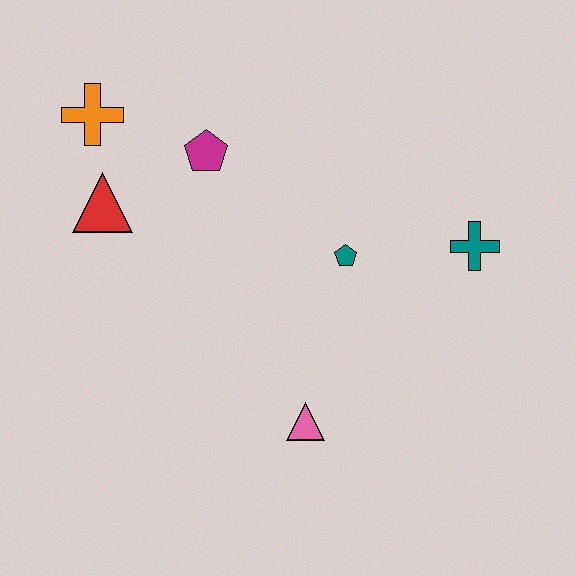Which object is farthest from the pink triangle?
The orange cross is farthest from the pink triangle.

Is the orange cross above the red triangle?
Yes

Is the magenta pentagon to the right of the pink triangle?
No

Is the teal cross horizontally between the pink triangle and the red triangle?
No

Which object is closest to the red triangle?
The orange cross is closest to the red triangle.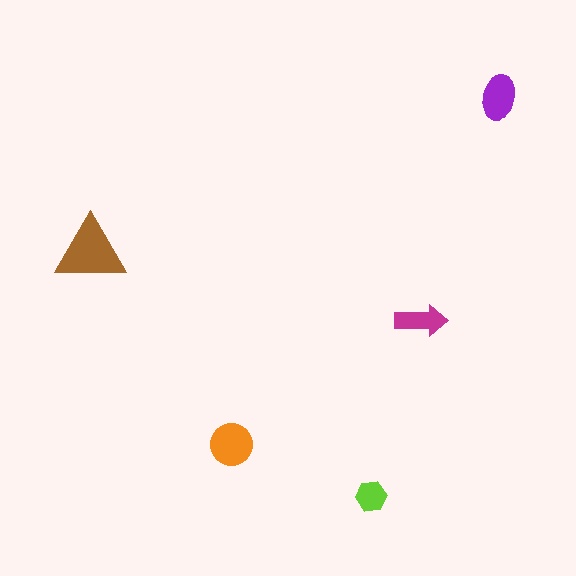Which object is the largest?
The brown triangle.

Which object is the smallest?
The lime hexagon.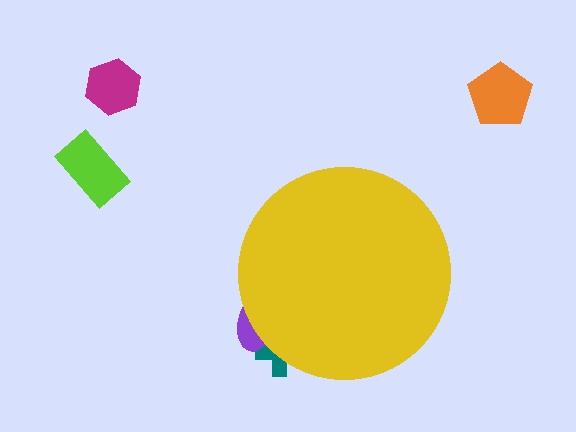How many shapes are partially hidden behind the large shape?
2 shapes are partially hidden.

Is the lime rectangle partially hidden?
No, the lime rectangle is fully visible.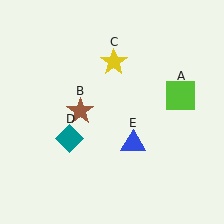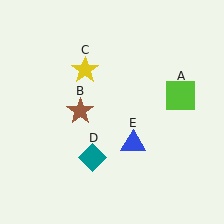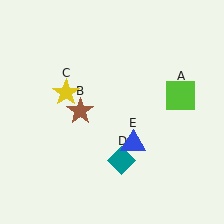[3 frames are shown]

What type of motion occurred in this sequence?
The yellow star (object C), teal diamond (object D) rotated counterclockwise around the center of the scene.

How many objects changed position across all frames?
2 objects changed position: yellow star (object C), teal diamond (object D).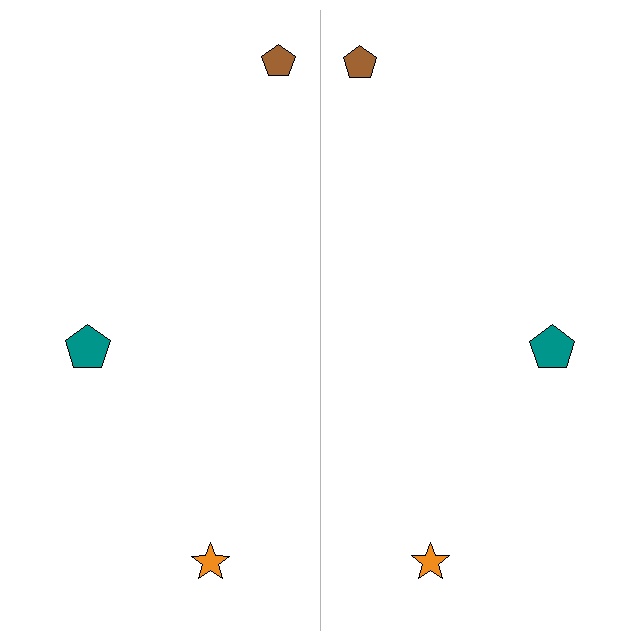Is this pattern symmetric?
Yes, this pattern has bilateral (reflection) symmetry.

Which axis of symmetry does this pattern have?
The pattern has a vertical axis of symmetry running through the center of the image.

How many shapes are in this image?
There are 6 shapes in this image.